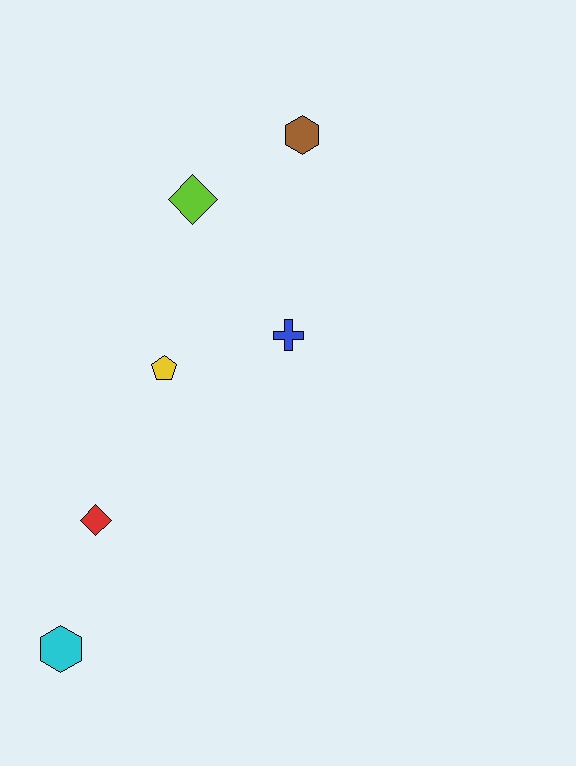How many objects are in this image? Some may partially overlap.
There are 6 objects.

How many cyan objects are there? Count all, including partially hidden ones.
There is 1 cyan object.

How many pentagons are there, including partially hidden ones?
There is 1 pentagon.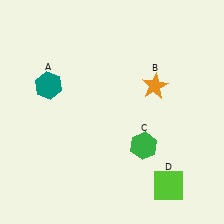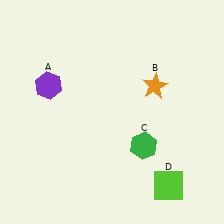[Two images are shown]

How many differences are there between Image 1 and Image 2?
There is 1 difference between the two images.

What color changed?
The hexagon (A) changed from teal in Image 1 to purple in Image 2.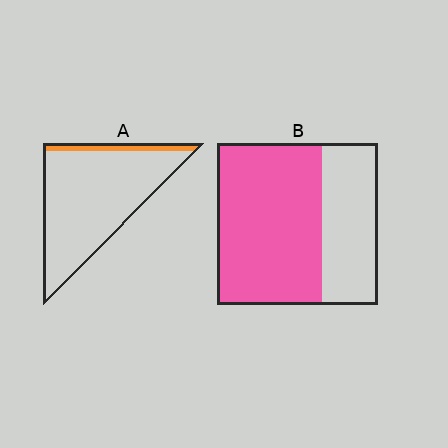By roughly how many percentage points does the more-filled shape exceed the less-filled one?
By roughly 55 percentage points (B over A).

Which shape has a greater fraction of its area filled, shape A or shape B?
Shape B.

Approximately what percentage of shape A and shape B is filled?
A is approximately 10% and B is approximately 65%.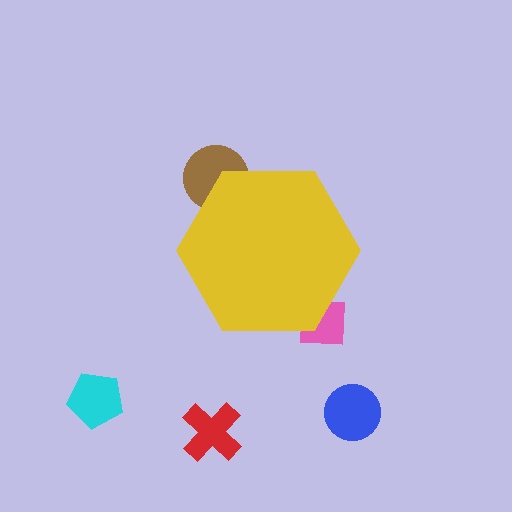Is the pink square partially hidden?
Yes, the pink square is partially hidden behind the yellow hexagon.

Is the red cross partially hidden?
No, the red cross is fully visible.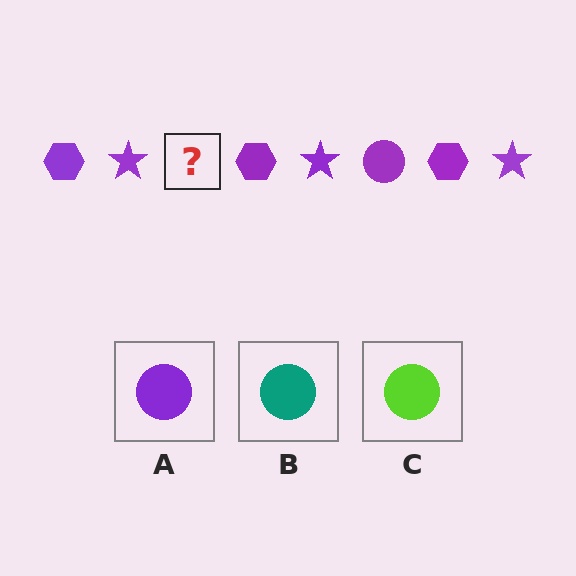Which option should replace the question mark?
Option A.